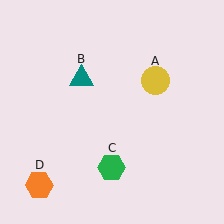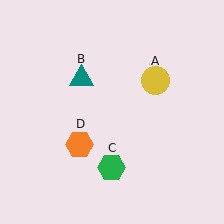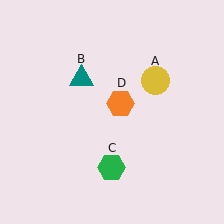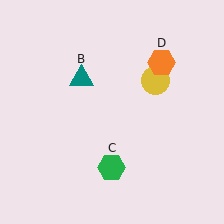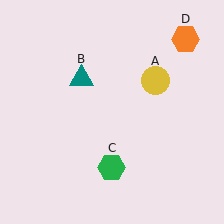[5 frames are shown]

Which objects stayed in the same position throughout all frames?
Yellow circle (object A) and teal triangle (object B) and green hexagon (object C) remained stationary.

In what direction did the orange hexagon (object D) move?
The orange hexagon (object D) moved up and to the right.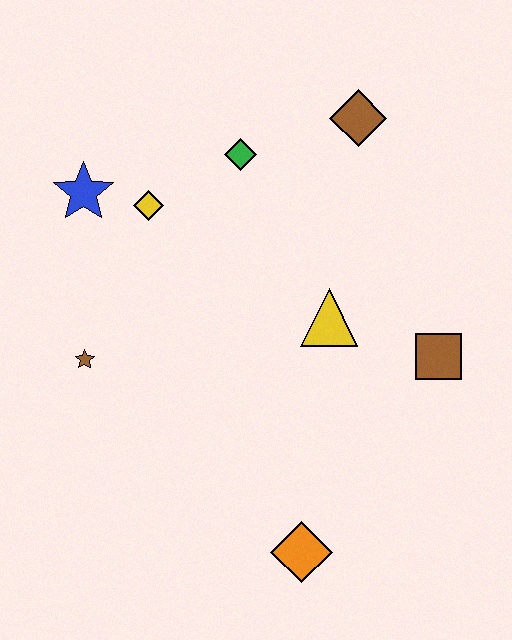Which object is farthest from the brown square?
The blue star is farthest from the brown square.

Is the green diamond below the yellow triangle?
No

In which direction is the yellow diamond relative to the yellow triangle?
The yellow diamond is to the left of the yellow triangle.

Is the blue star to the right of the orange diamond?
No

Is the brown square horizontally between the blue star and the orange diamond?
No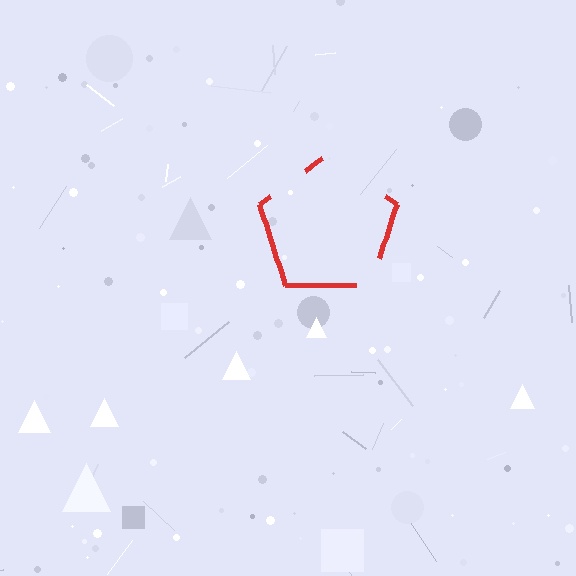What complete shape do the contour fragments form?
The contour fragments form a pentagon.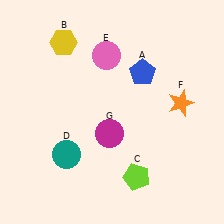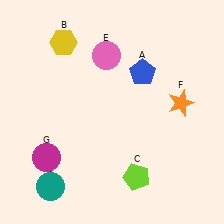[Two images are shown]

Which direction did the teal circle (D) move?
The teal circle (D) moved down.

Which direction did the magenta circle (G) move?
The magenta circle (G) moved left.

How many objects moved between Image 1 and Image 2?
2 objects moved between the two images.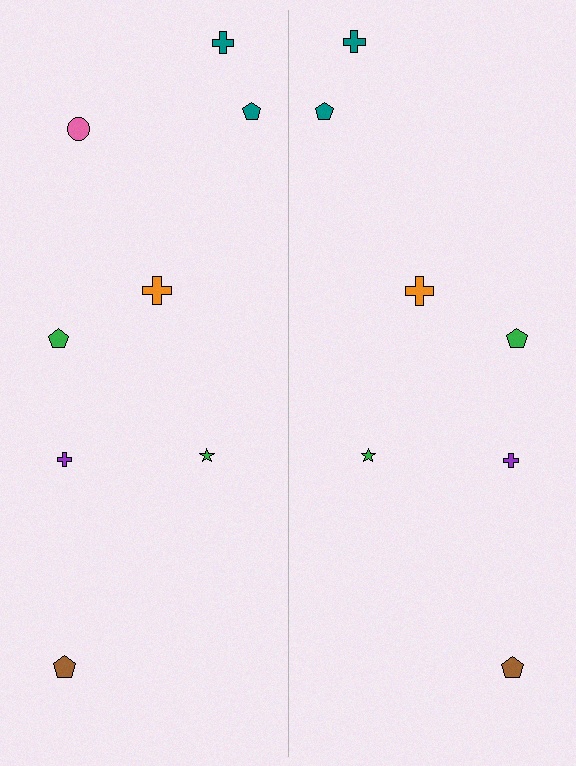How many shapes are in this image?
There are 15 shapes in this image.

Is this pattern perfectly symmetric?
No, the pattern is not perfectly symmetric. A pink circle is missing from the right side.